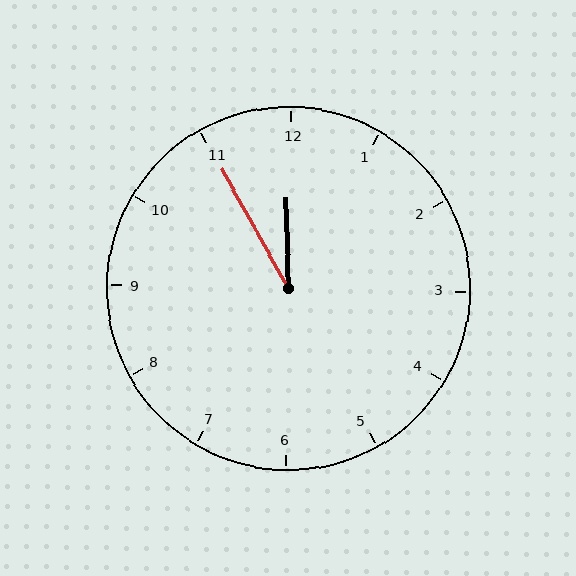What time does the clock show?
11:55.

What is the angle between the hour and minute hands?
Approximately 28 degrees.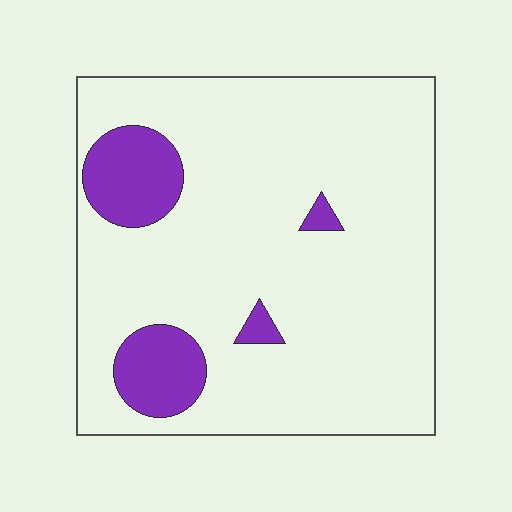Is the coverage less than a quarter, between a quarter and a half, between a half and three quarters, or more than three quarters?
Less than a quarter.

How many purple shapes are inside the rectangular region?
4.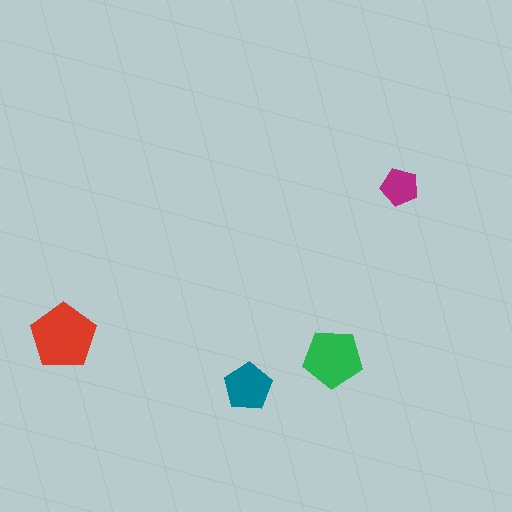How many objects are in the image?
There are 4 objects in the image.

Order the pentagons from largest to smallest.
the red one, the green one, the teal one, the magenta one.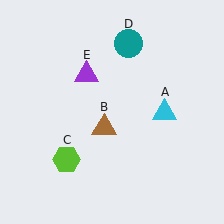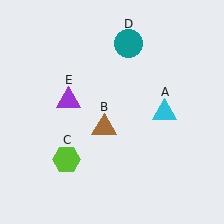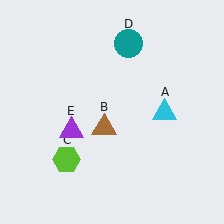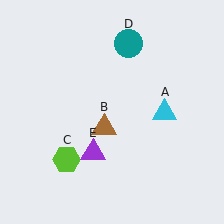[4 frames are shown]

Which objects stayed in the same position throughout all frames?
Cyan triangle (object A) and brown triangle (object B) and lime hexagon (object C) and teal circle (object D) remained stationary.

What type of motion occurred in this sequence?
The purple triangle (object E) rotated counterclockwise around the center of the scene.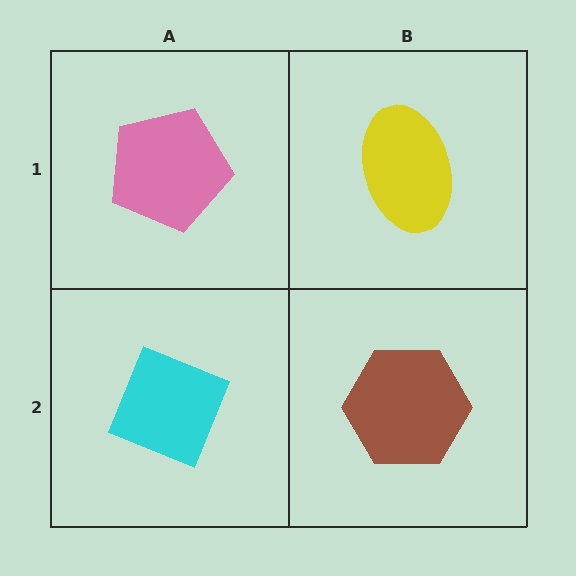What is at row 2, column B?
A brown hexagon.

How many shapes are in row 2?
2 shapes.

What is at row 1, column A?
A pink pentagon.